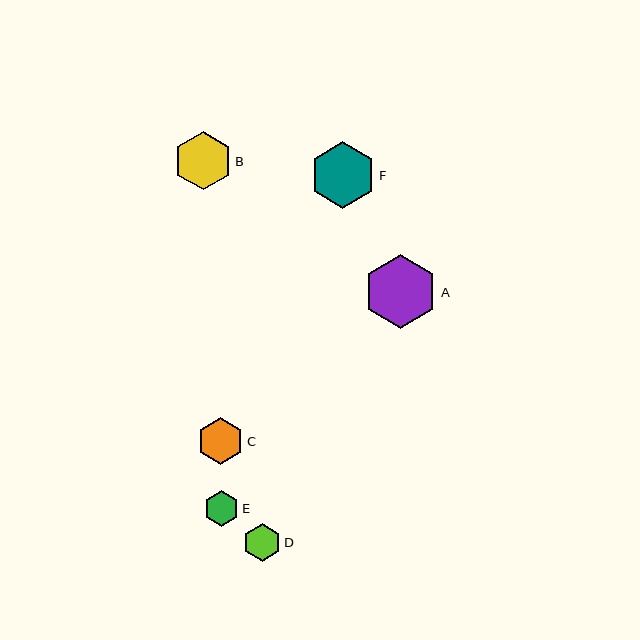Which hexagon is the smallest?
Hexagon E is the smallest with a size of approximately 36 pixels.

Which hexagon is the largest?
Hexagon A is the largest with a size of approximately 74 pixels.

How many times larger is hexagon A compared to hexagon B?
Hexagon A is approximately 1.3 times the size of hexagon B.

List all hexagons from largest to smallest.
From largest to smallest: A, F, B, C, D, E.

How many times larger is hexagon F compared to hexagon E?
Hexagon F is approximately 1.9 times the size of hexagon E.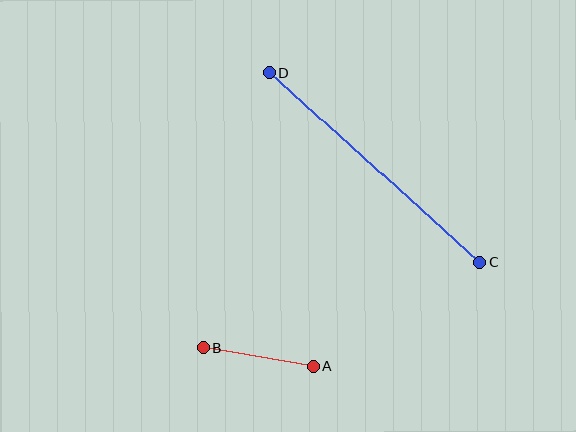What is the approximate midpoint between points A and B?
The midpoint is at approximately (258, 357) pixels.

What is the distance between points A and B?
The distance is approximately 111 pixels.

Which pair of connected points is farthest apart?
Points C and D are farthest apart.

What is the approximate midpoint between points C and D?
The midpoint is at approximately (375, 168) pixels.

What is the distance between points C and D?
The distance is approximately 283 pixels.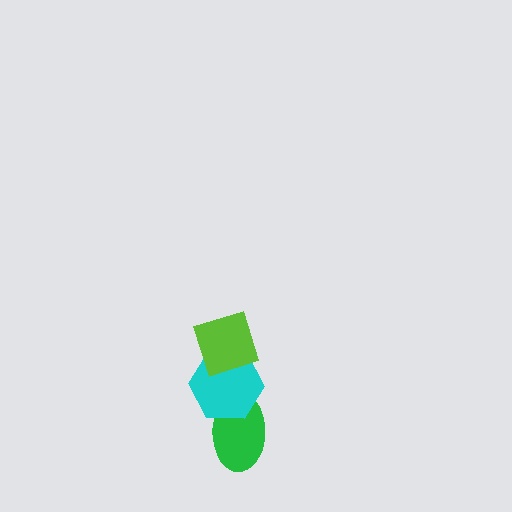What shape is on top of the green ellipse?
The cyan hexagon is on top of the green ellipse.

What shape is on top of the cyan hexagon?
The lime diamond is on top of the cyan hexagon.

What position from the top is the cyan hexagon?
The cyan hexagon is 2nd from the top.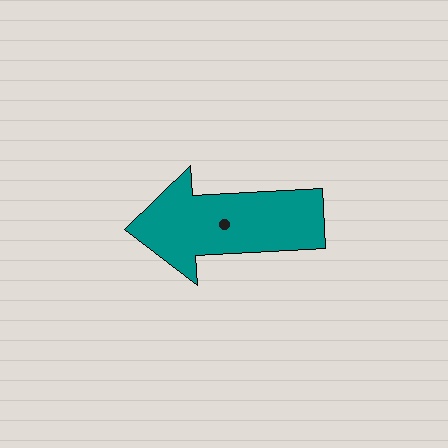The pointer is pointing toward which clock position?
Roughly 9 o'clock.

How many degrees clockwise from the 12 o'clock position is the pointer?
Approximately 267 degrees.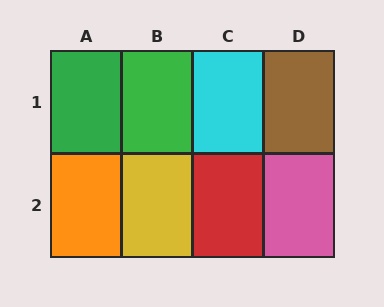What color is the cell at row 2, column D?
Pink.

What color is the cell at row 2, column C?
Red.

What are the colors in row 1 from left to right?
Green, green, cyan, brown.